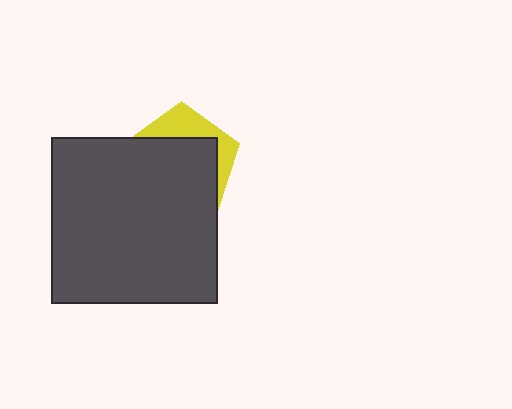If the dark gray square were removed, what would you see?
You would see the complete yellow pentagon.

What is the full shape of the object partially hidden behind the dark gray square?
The partially hidden object is a yellow pentagon.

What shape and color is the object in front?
The object in front is a dark gray square.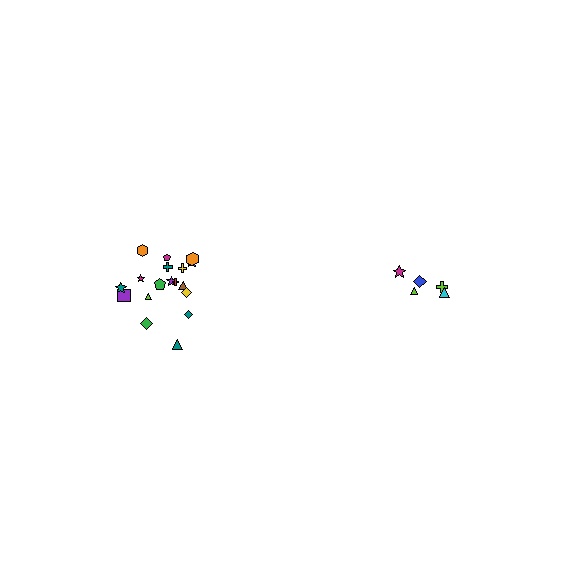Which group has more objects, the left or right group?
The left group.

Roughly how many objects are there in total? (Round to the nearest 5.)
Roughly 25 objects in total.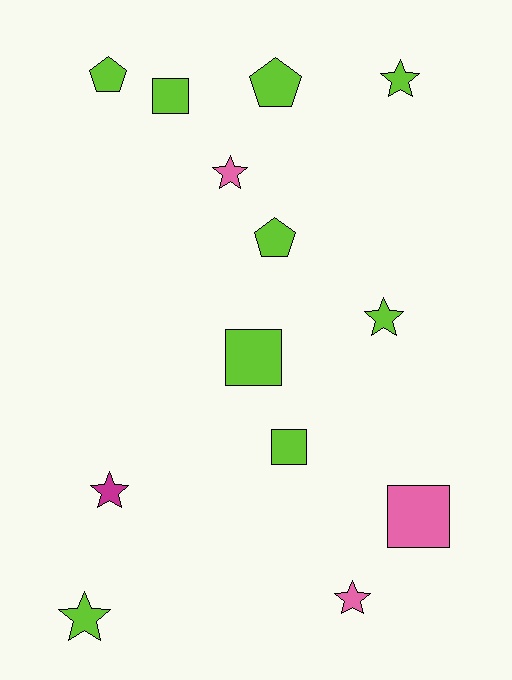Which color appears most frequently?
Lime, with 9 objects.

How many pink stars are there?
There are 2 pink stars.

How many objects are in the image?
There are 13 objects.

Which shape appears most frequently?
Star, with 6 objects.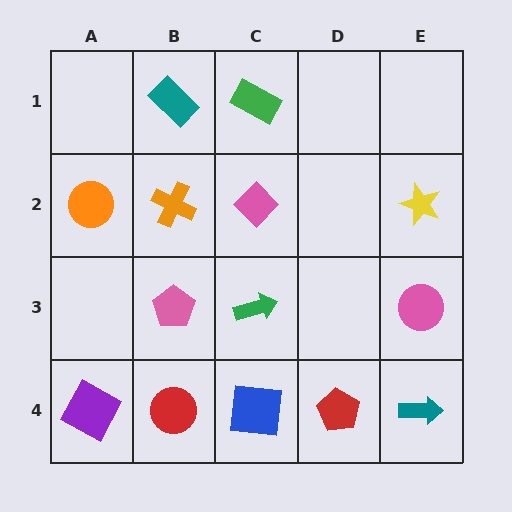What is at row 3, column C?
A green arrow.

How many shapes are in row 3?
3 shapes.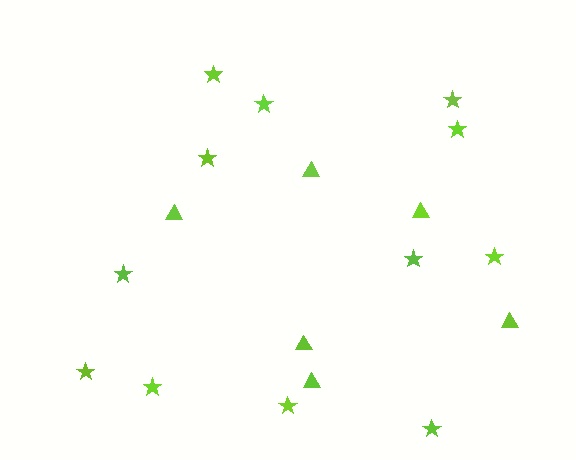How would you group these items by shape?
There are 2 groups: one group of stars (12) and one group of triangles (6).